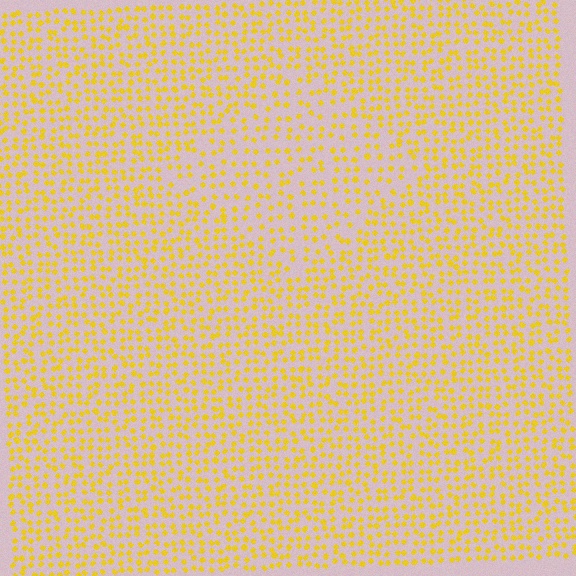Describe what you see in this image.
The image contains small yellow elements arranged at two different densities. A diamond-shaped region is visible where the elements are less densely packed than the surrounding area.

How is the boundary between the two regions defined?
The boundary is defined by a change in element density (approximately 1.6x ratio). All elements are the same color, size, and shape.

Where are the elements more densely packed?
The elements are more densely packed outside the diamond boundary.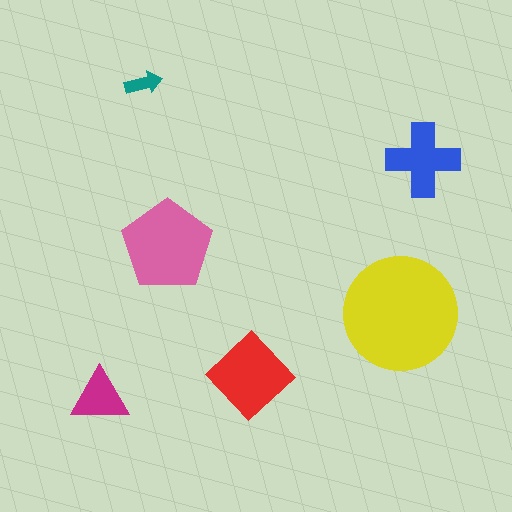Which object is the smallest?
The teal arrow.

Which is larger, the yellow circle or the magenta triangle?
The yellow circle.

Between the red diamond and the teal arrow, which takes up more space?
The red diamond.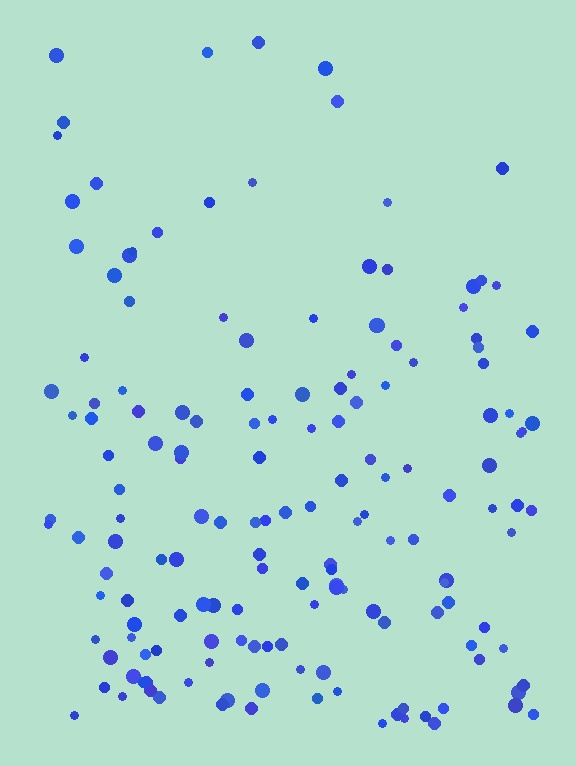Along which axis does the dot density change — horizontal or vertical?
Vertical.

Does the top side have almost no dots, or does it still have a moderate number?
Still a moderate number, just noticeably fewer than the bottom.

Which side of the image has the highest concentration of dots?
The bottom.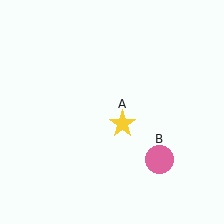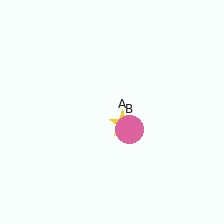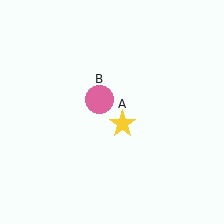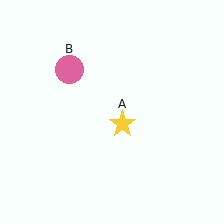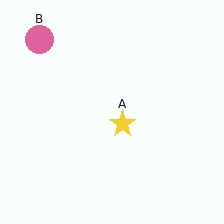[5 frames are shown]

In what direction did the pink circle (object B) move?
The pink circle (object B) moved up and to the left.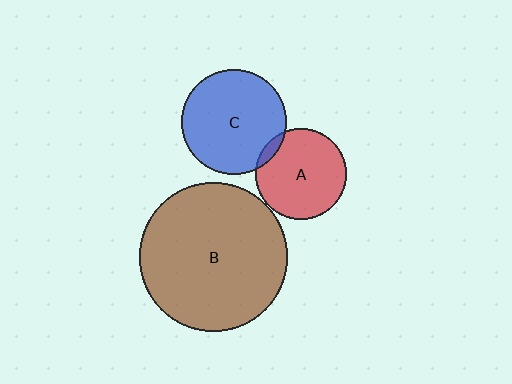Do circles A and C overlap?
Yes.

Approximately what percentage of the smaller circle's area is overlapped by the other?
Approximately 5%.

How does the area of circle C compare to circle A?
Approximately 1.3 times.